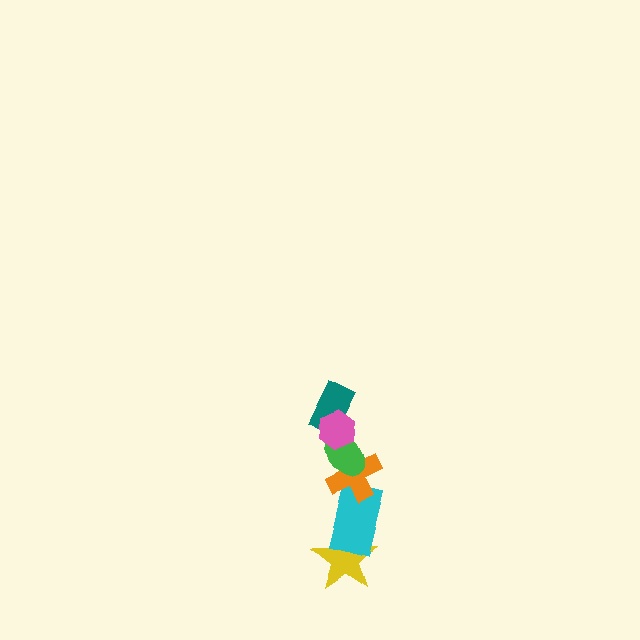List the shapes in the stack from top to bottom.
From top to bottom: the pink hexagon, the teal rectangle, the green ellipse, the orange cross, the cyan rectangle, the yellow star.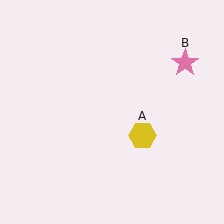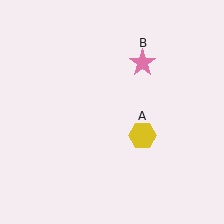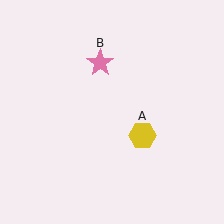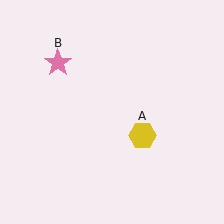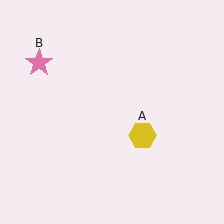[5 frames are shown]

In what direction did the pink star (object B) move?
The pink star (object B) moved left.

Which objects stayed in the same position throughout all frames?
Yellow hexagon (object A) remained stationary.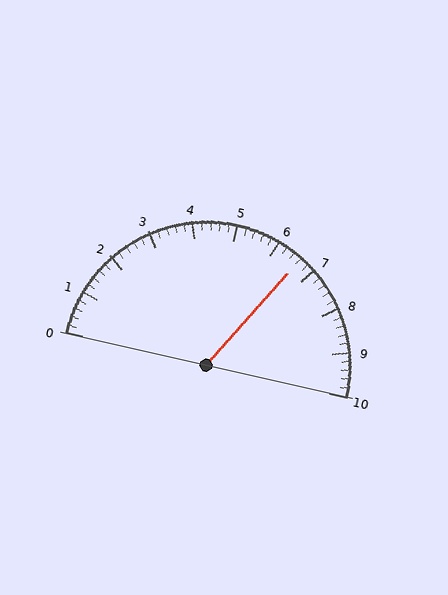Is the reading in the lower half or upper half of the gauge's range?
The reading is in the upper half of the range (0 to 10).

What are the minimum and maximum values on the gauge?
The gauge ranges from 0 to 10.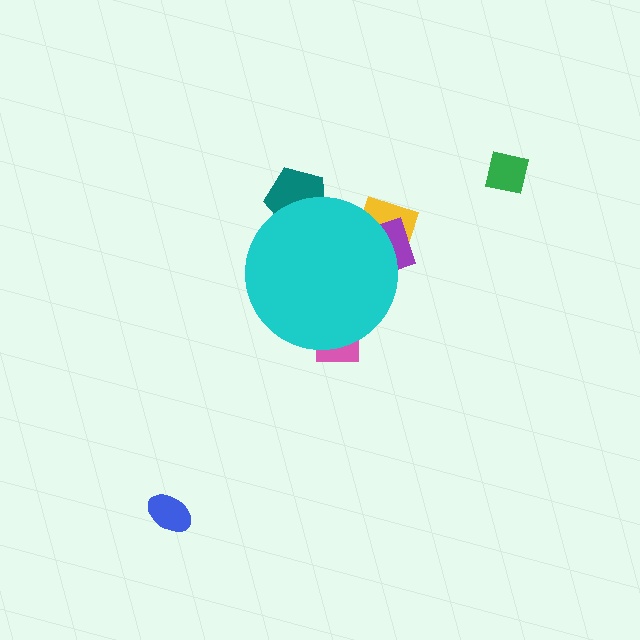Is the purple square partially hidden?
Yes, the purple square is partially hidden behind the cyan circle.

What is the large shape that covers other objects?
A cyan circle.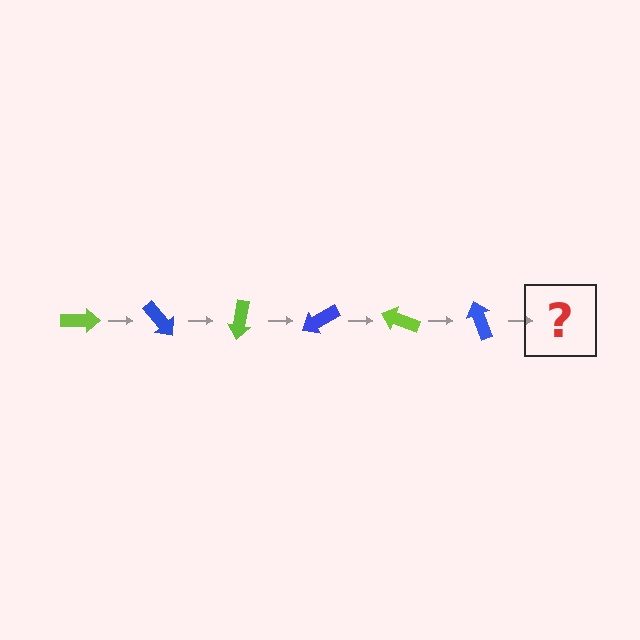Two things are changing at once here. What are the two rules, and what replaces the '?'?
The two rules are that it rotates 50 degrees each step and the color cycles through lime and blue. The '?' should be a lime arrow, rotated 300 degrees from the start.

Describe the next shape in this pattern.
It should be a lime arrow, rotated 300 degrees from the start.